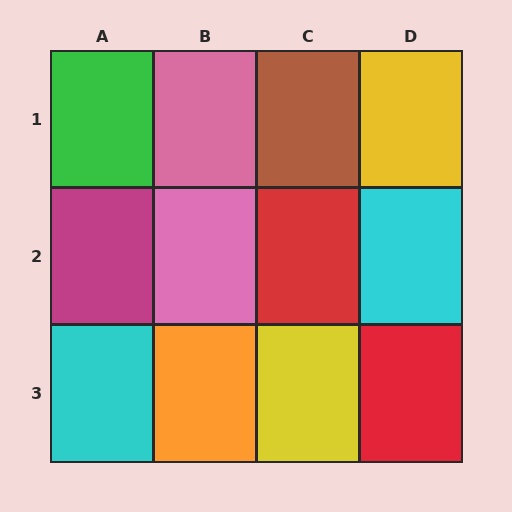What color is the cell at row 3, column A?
Cyan.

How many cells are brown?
1 cell is brown.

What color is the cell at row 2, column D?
Cyan.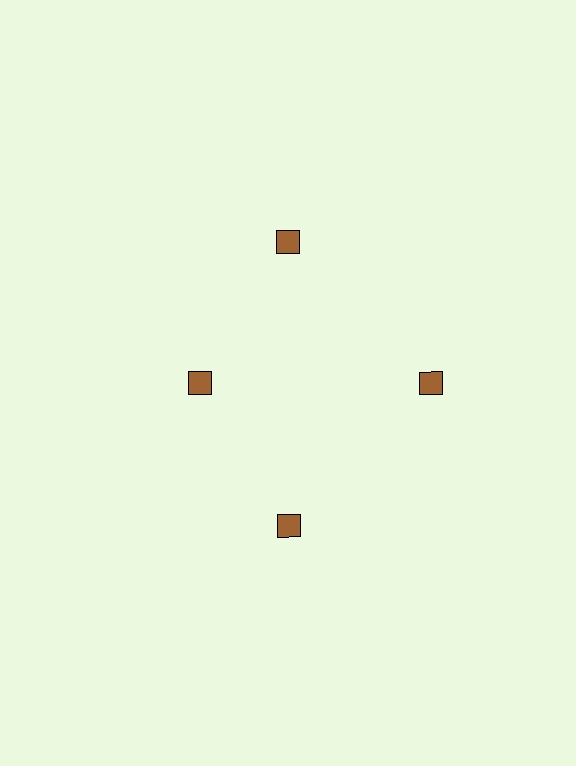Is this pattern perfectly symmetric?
No. The 4 brown diamonds are arranged in a ring, but one element near the 9 o'clock position is pulled inward toward the center, breaking the 4-fold rotational symmetry.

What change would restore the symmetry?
The symmetry would be restored by moving it outward, back onto the ring so that all 4 diamonds sit at equal angles and equal distance from the center.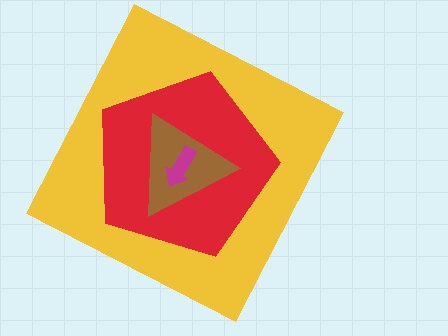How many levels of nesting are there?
4.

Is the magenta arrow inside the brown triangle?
Yes.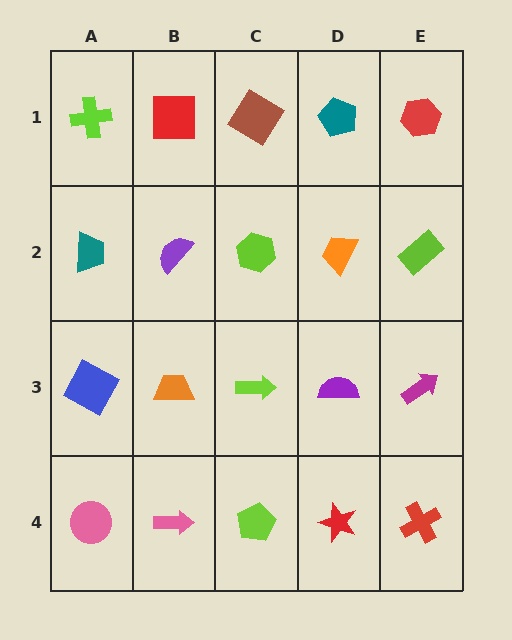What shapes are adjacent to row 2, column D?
A teal pentagon (row 1, column D), a purple semicircle (row 3, column D), a lime hexagon (row 2, column C), a lime rectangle (row 2, column E).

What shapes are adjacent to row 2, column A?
A lime cross (row 1, column A), a blue square (row 3, column A), a purple semicircle (row 2, column B).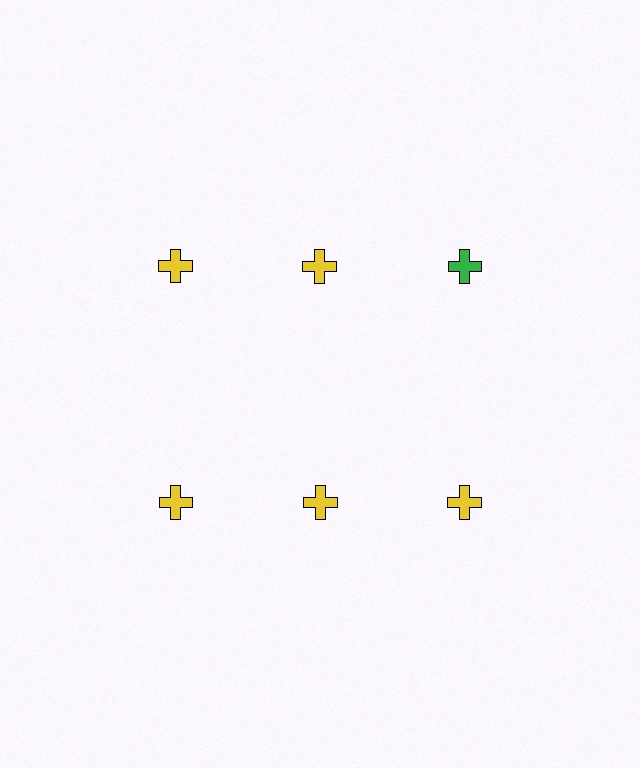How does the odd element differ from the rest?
It has a different color: green instead of yellow.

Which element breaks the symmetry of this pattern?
The green cross in the top row, center column breaks the symmetry. All other shapes are yellow crosses.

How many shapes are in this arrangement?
There are 6 shapes arranged in a grid pattern.